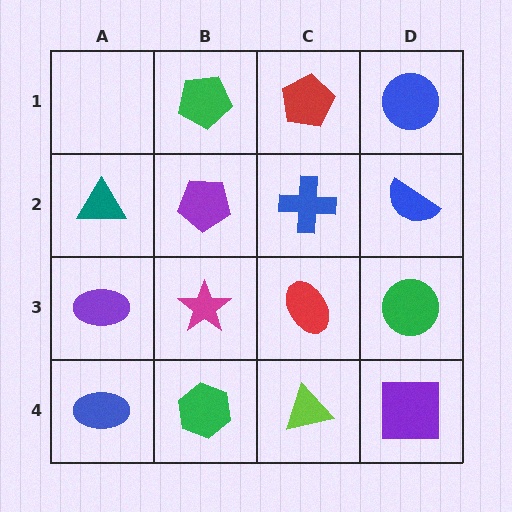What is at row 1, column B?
A green pentagon.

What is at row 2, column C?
A blue cross.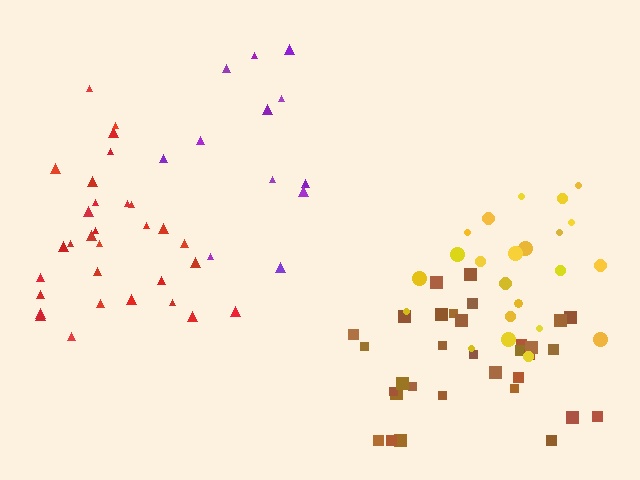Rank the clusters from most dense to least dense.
yellow, red, brown, purple.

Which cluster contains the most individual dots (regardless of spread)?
Brown (32).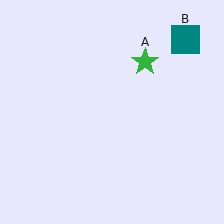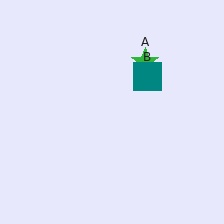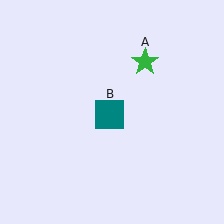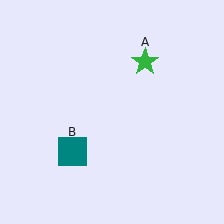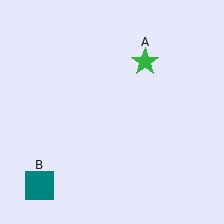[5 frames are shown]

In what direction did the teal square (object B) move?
The teal square (object B) moved down and to the left.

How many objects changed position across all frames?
1 object changed position: teal square (object B).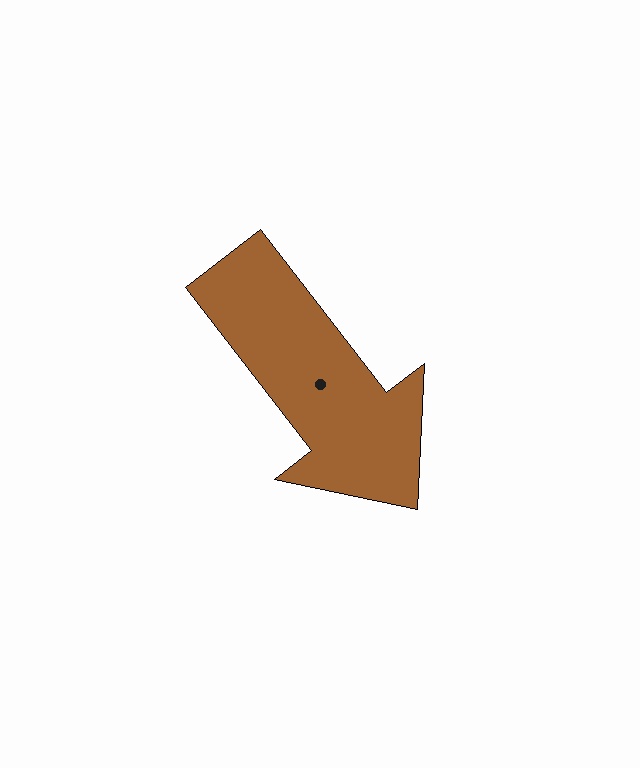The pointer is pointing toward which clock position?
Roughly 5 o'clock.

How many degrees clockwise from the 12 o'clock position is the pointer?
Approximately 142 degrees.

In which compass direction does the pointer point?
Southeast.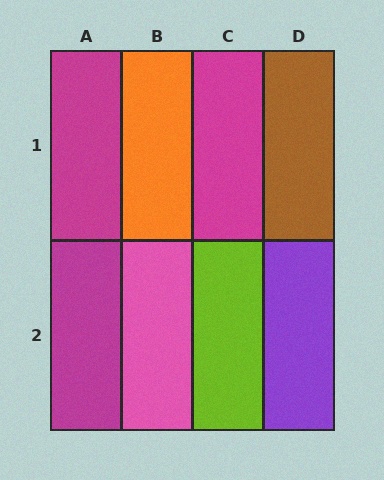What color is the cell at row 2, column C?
Lime.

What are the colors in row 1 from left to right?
Magenta, orange, magenta, brown.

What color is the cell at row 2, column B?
Pink.